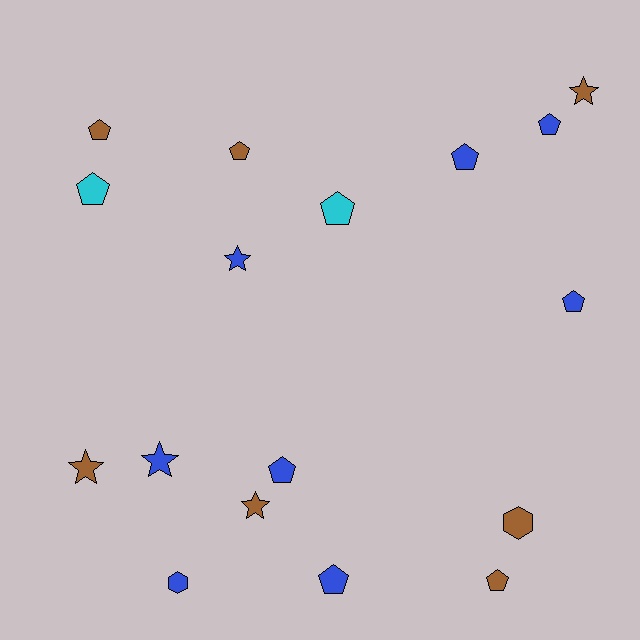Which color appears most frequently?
Blue, with 8 objects.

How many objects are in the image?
There are 17 objects.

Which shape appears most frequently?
Pentagon, with 10 objects.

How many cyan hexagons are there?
There are no cyan hexagons.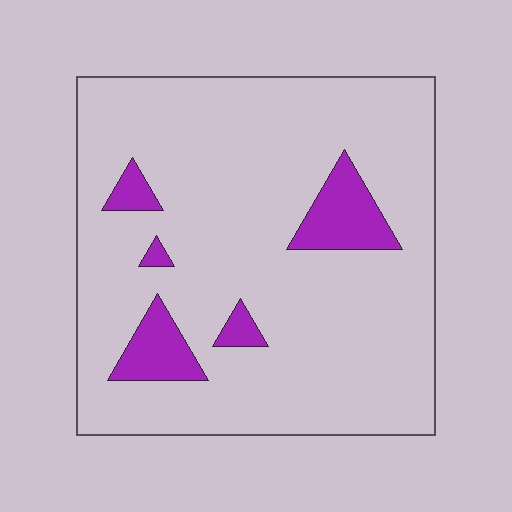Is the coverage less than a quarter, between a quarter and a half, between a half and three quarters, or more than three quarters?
Less than a quarter.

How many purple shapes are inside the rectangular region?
5.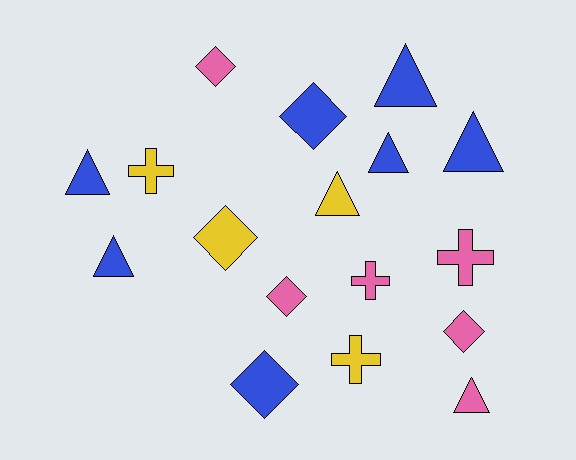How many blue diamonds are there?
There are 2 blue diamonds.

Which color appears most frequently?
Blue, with 7 objects.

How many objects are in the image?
There are 17 objects.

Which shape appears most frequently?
Triangle, with 7 objects.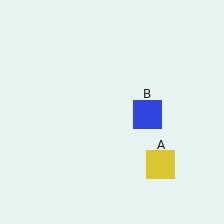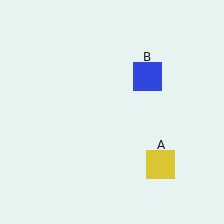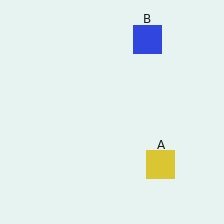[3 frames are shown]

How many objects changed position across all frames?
1 object changed position: blue square (object B).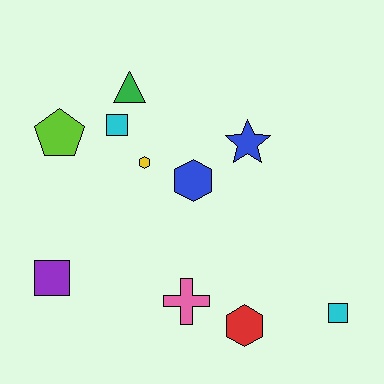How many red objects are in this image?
There is 1 red object.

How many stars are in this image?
There is 1 star.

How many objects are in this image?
There are 10 objects.